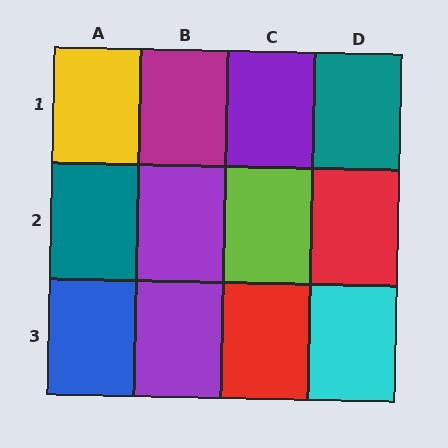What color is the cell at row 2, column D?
Red.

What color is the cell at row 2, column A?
Teal.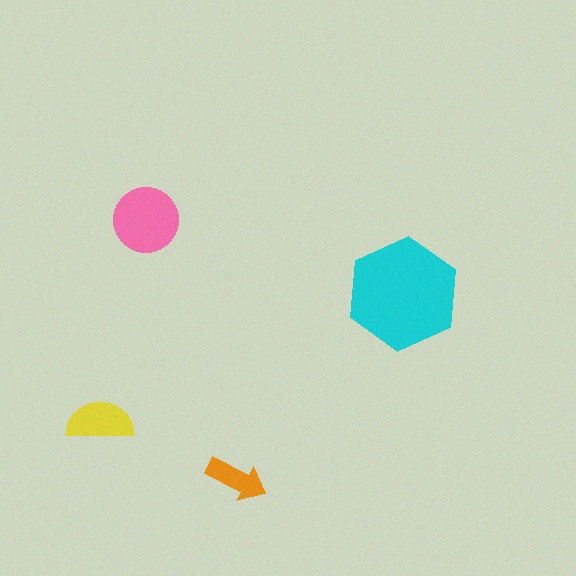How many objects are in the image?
There are 4 objects in the image.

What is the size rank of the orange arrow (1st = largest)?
4th.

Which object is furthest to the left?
The yellow semicircle is leftmost.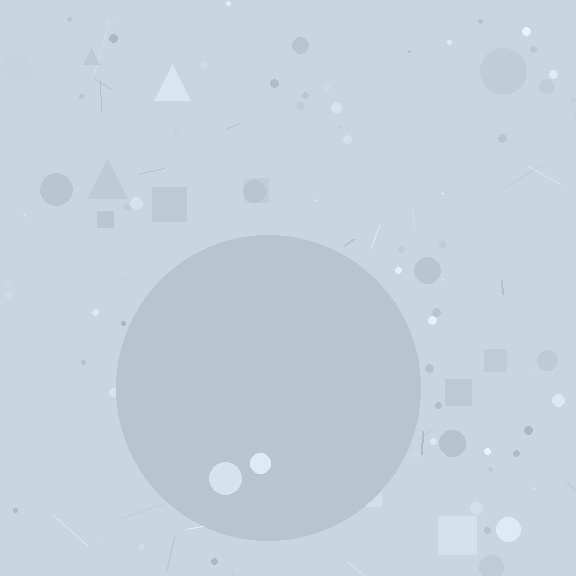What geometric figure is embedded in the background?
A circle is embedded in the background.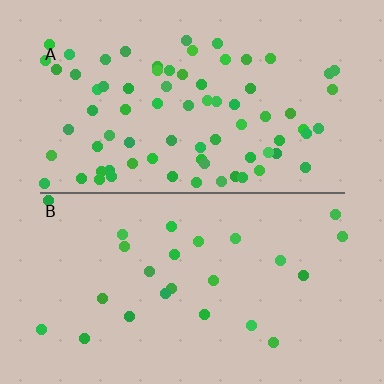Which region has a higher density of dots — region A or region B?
A (the top).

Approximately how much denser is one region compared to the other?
Approximately 3.1× — region A over region B.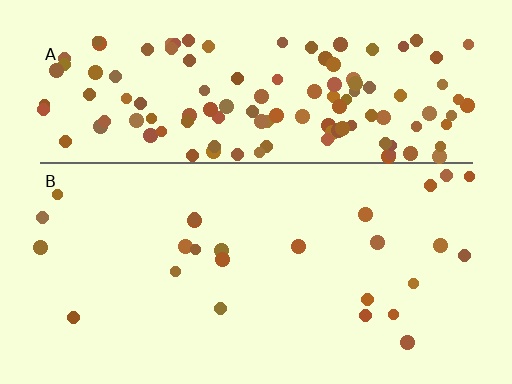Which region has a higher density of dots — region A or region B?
A (the top).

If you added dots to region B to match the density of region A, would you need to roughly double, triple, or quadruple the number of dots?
Approximately quadruple.